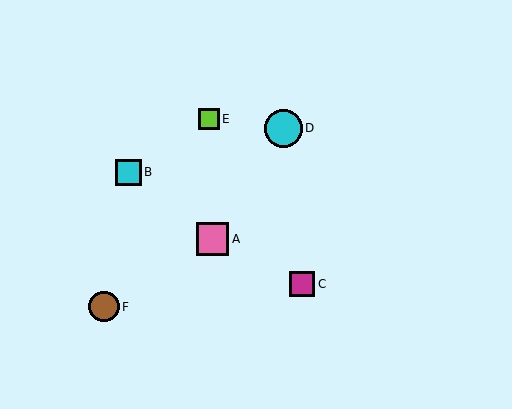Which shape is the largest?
The cyan circle (labeled D) is the largest.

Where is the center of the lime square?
The center of the lime square is at (209, 119).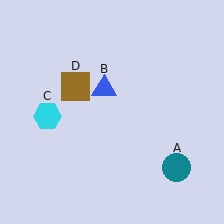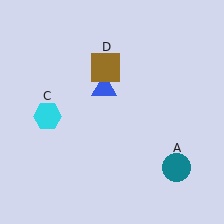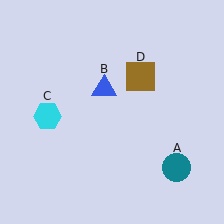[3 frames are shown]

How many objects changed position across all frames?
1 object changed position: brown square (object D).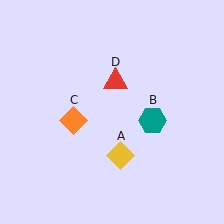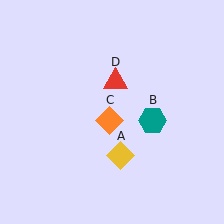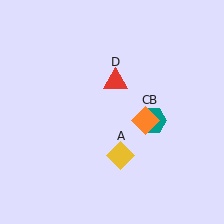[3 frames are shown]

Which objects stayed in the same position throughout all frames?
Yellow diamond (object A) and teal hexagon (object B) and red triangle (object D) remained stationary.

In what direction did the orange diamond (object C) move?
The orange diamond (object C) moved right.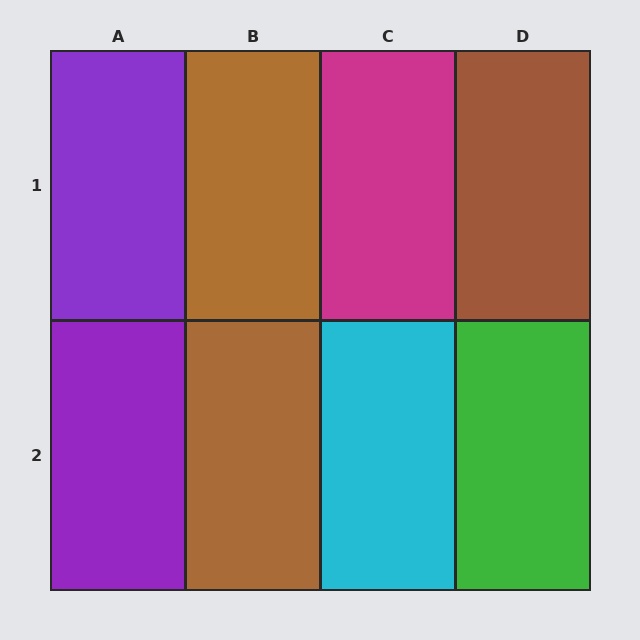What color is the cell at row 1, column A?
Purple.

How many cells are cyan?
1 cell is cyan.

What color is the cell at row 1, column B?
Brown.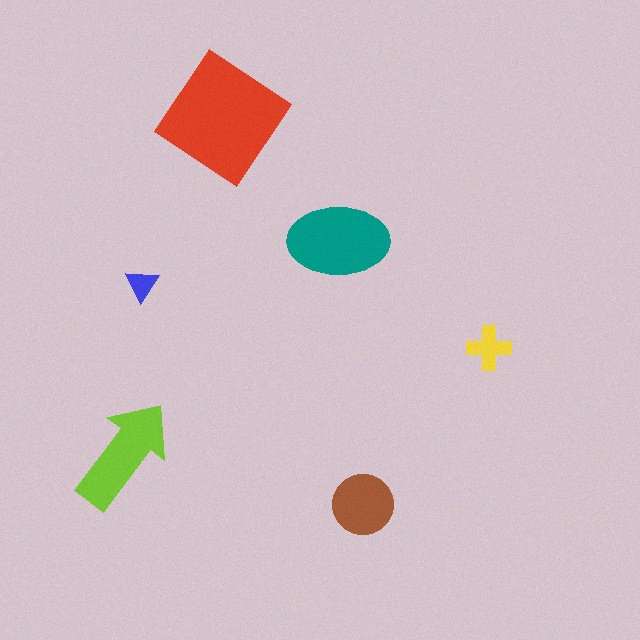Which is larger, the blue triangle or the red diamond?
The red diamond.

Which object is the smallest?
The blue triangle.